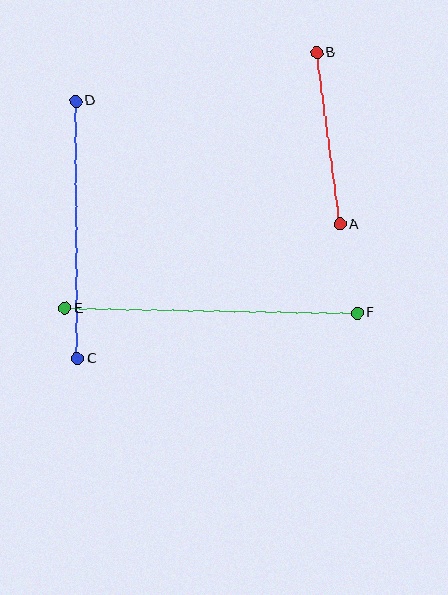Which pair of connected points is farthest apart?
Points E and F are farthest apart.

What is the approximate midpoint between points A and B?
The midpoint is at approximately (328, 138) pixels.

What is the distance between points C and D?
The distance is approximately 258 pixels.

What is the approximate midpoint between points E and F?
The midpoint is at approximately (211, 311) pixels.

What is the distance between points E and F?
The distance is approximately 292 pixels.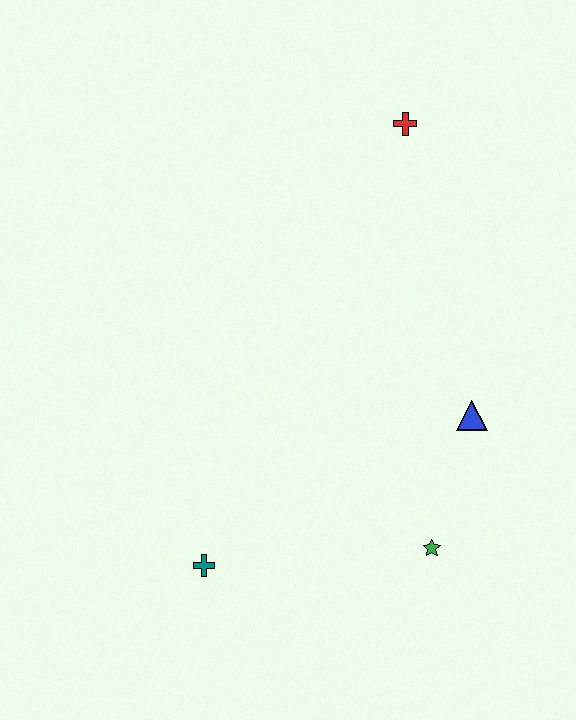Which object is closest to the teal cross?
The green star is closest to the teal cross.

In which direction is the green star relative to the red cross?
The green star is below the red cross.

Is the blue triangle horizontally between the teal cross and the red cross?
No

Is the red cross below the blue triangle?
No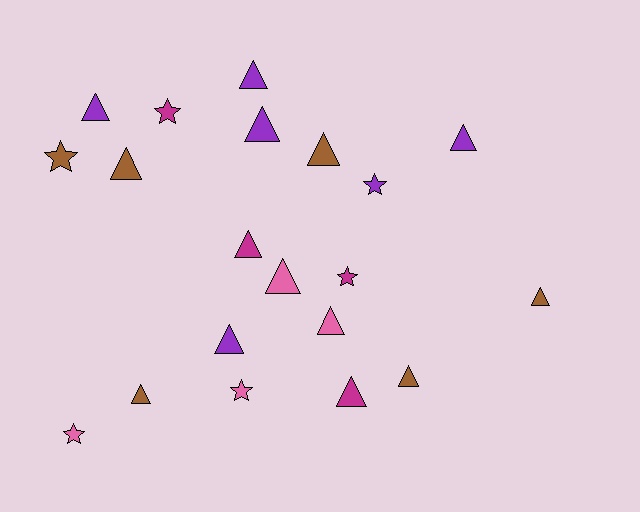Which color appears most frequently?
Purple, with 6 objects.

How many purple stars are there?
There is 1 purple star.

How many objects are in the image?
There are 20 objects.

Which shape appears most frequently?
Triangle, with 14 objects.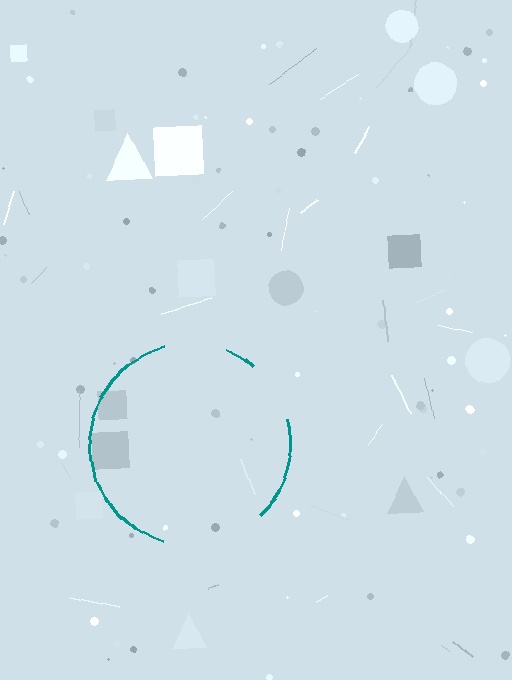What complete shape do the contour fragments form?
The contour fragments form a circle.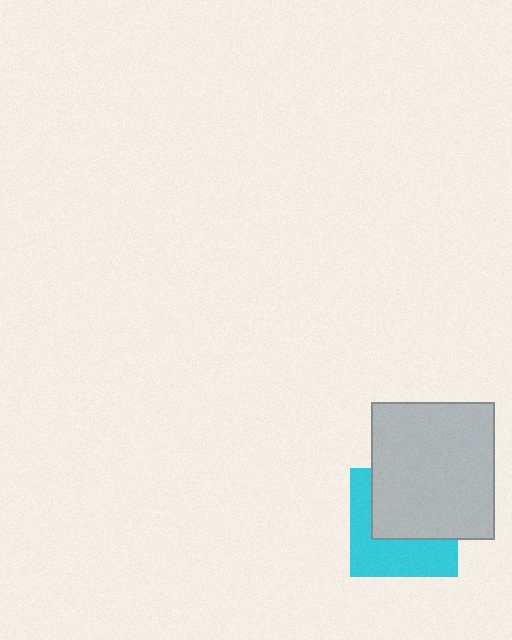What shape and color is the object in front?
The object in front is a light gray rectangle.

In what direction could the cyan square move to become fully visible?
The cyan square could move toward the lower-left. That would shift it out from behind the light gray rectangle entirely.